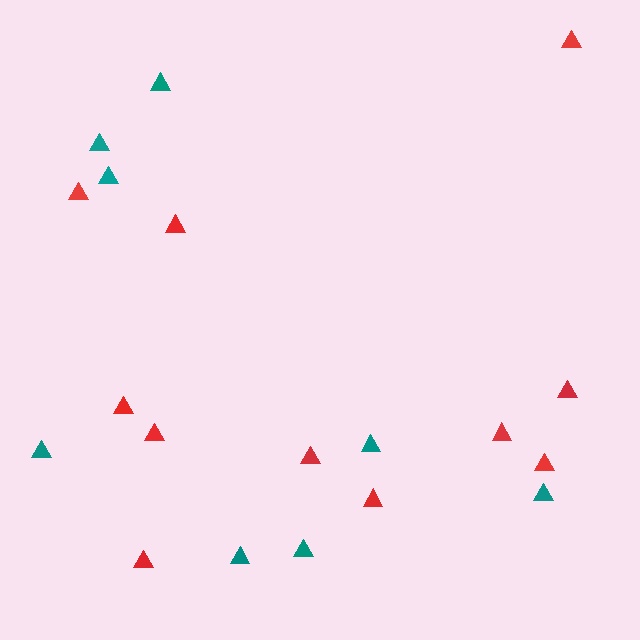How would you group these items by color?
There are 2 groups: one group of teal triangles (8) and one group of red triangles (11).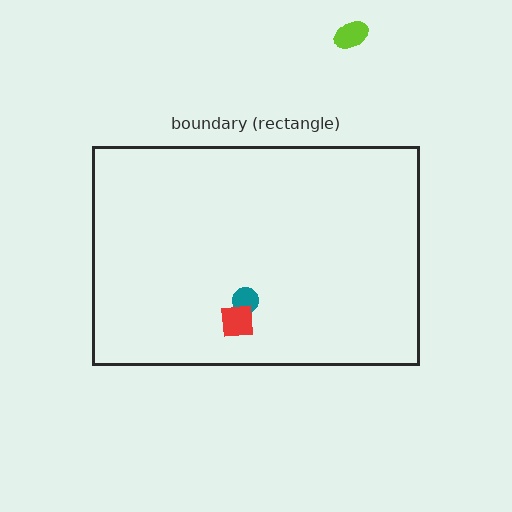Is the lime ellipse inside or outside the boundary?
Outside.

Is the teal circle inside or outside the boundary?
Inside.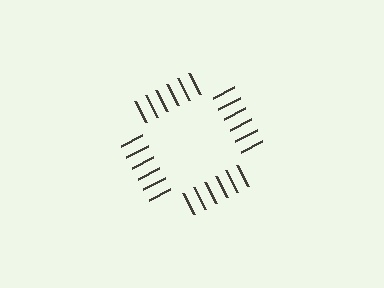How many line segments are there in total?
24 — 6 along each of the 4 edges.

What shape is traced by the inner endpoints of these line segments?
An illusory square — the line segments terminate on its edges but no continuous stroke is drawn.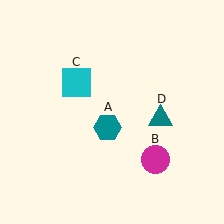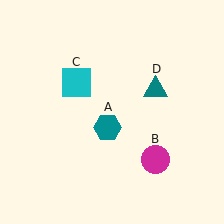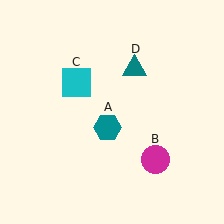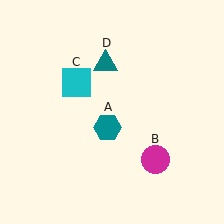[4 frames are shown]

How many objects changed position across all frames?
1 object changed position: teal triangle (object D).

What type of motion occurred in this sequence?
The teal triangle (object D) rotated counterclockwise around the center of the scene.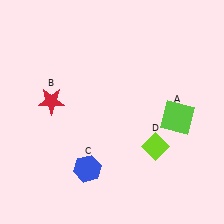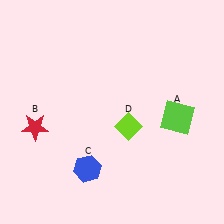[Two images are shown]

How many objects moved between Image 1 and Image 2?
2 objects moved between the two images.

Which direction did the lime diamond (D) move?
The lime diamond (D) moved left.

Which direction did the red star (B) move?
The red star (B) moved down.